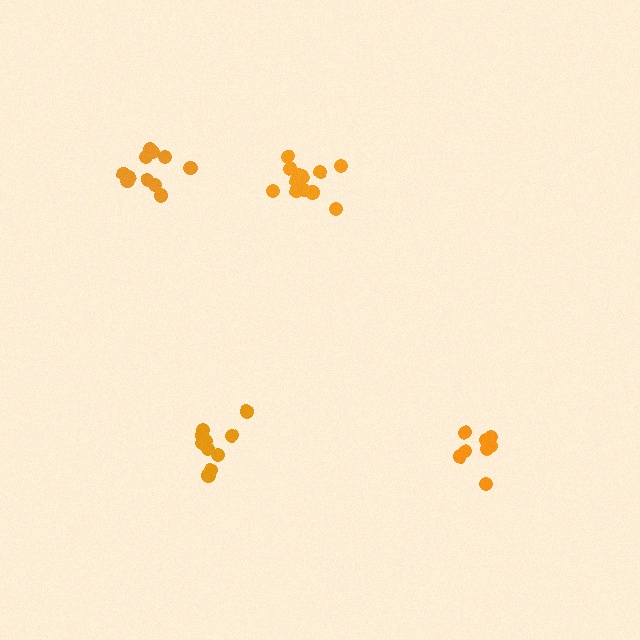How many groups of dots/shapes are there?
There are 4 groups.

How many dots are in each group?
Group 1: 12 dots, Group 2: 11 dots, Group 3: 10 dots, Group 4: 8 dots (41 total).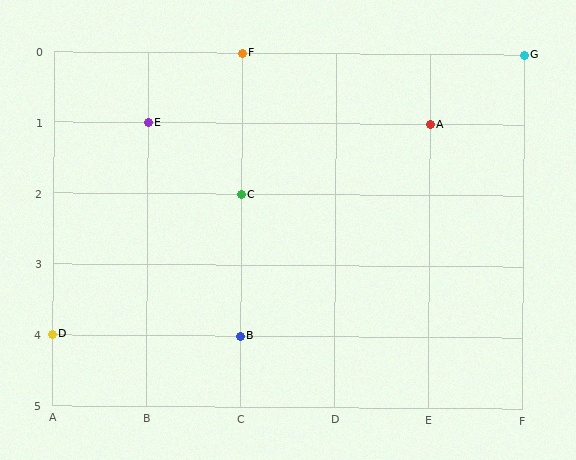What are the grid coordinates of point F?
Point F is at grid coordinates (C, 0).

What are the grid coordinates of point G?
Point G is at grid coordinates (F, 0).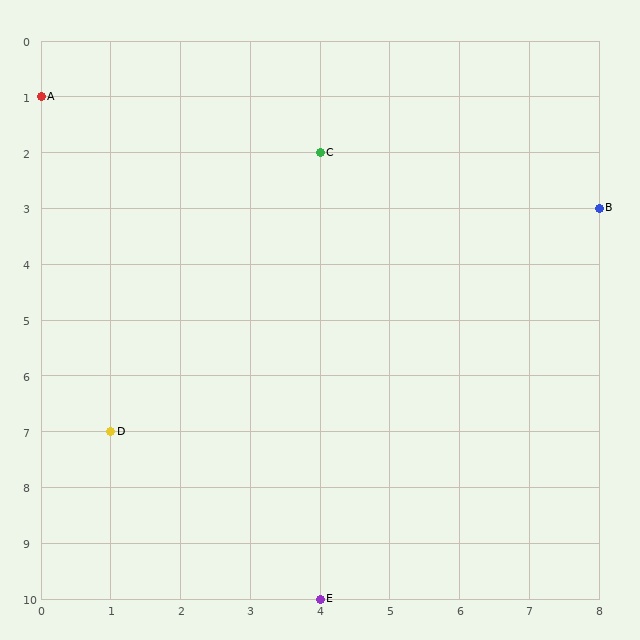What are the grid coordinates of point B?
Point B is at grid coordinates (8, 3).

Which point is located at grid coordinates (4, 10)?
Point E is at (4, 10).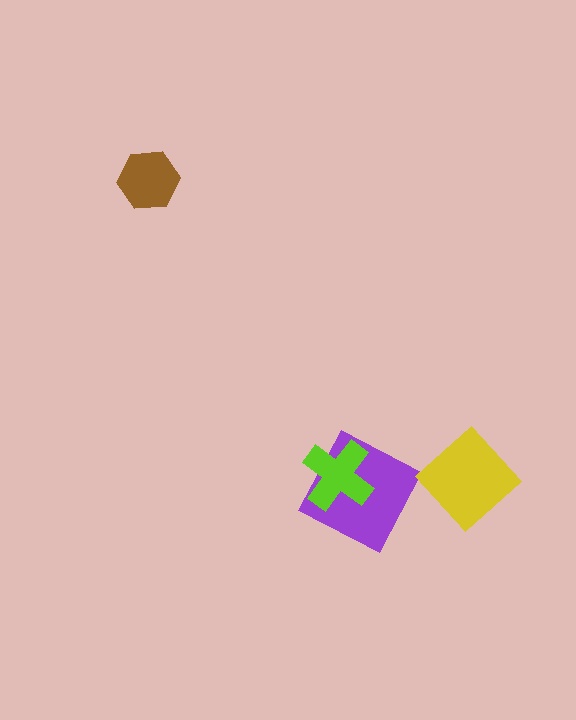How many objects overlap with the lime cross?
1 object overlaps with the lime cross.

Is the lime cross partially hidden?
No, no other shape covers it.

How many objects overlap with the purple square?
1 object overlaps with the purple square.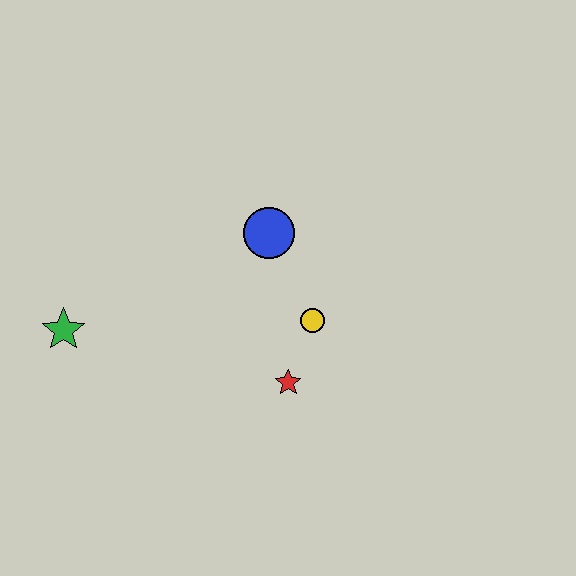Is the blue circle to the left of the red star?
Yes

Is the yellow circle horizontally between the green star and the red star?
No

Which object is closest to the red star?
The yellow circle is closest to the red star.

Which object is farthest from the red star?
The green star is farthest from the red star.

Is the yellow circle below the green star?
No